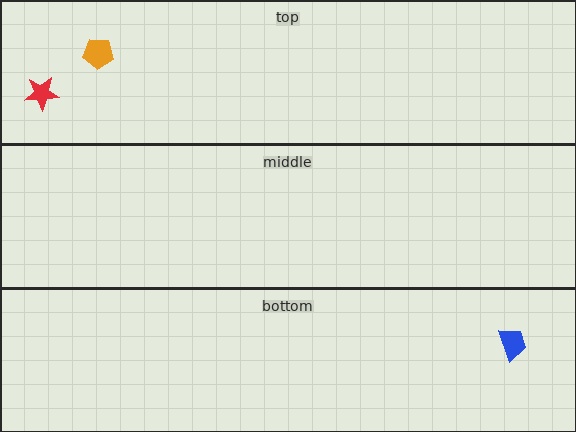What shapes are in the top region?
The orange pentagon, the red star.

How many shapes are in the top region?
2.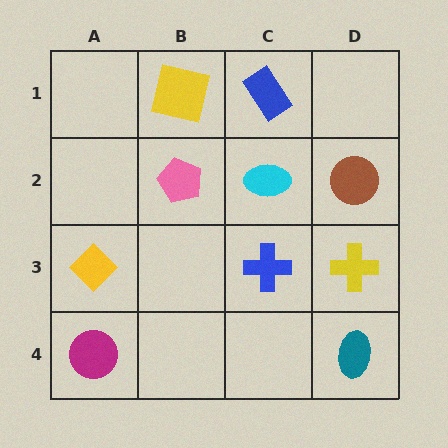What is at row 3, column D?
A yellow cross.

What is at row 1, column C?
A blue rectangle.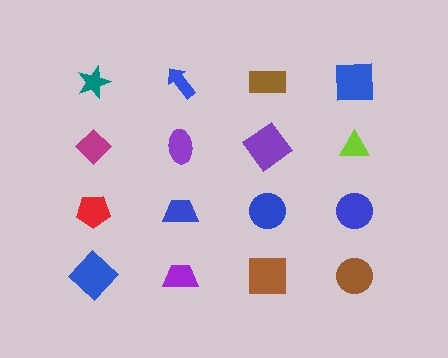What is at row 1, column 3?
A brown rectangle.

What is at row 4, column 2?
A purple trapezoid.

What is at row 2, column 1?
A magenta diamond.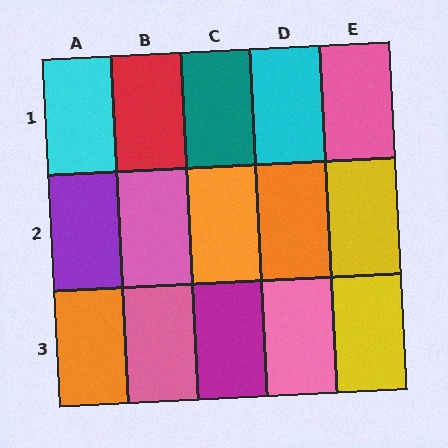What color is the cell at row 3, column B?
Pink.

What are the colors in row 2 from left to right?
Purple, pink, orange, orange, yellow.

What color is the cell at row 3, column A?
Orange.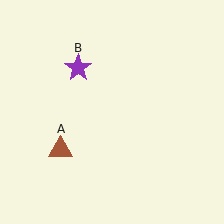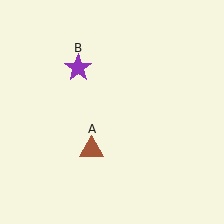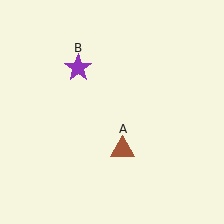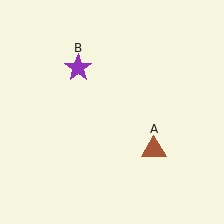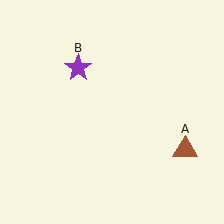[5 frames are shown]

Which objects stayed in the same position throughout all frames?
Purple star (object B) remained stationary.